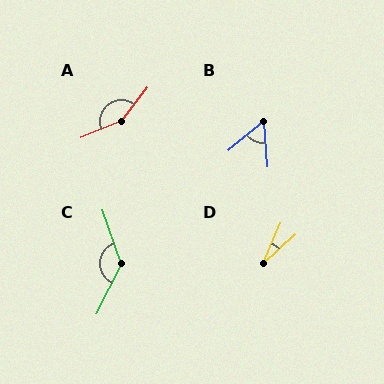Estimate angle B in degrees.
Approximately 55 degrees.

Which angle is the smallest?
D, at approximately 24 degrees.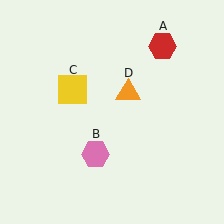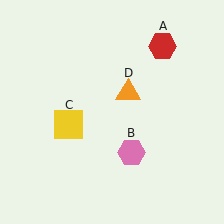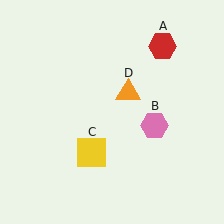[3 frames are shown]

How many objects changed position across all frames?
2 objects changed position: pink hexagon (object B), yellow square (object C).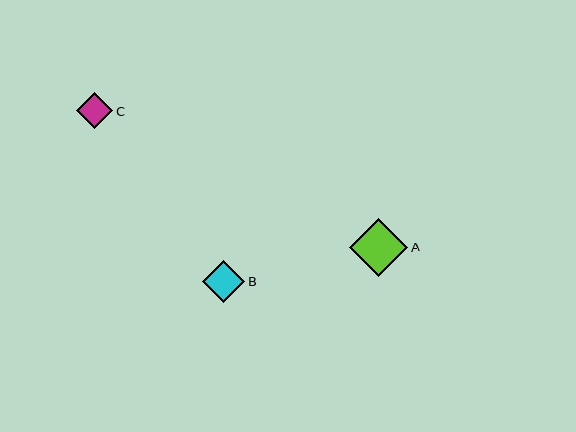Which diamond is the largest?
Diamond A is the largest with a size of approximately 58 pixels.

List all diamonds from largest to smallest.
From largest to smallest: A, B, C.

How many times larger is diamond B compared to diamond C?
Diamond B is approximately 1.2 times the size of diamond C.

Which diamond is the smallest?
Diamond C is the smallest with a size of approximately 36 pixels.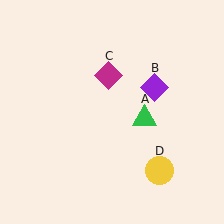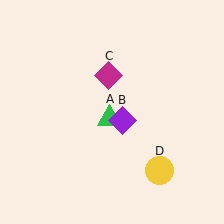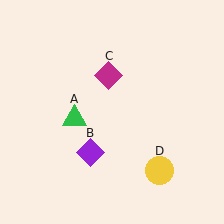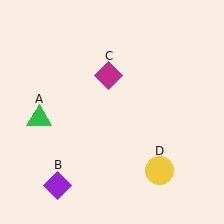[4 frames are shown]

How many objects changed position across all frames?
2 objects changed position: green triangle (object A), purple diamond (object B).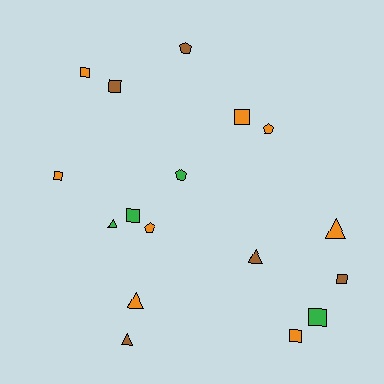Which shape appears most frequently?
Square, with 8 objects.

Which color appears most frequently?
Orange, with 8 objects.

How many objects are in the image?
There are 17 objects.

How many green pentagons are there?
There is 1 green pentagon.